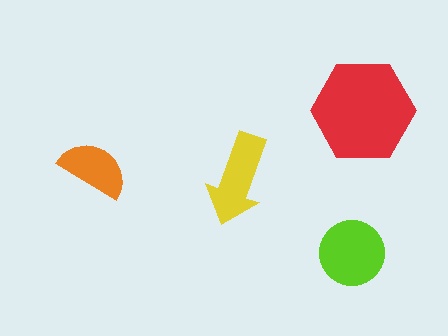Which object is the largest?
The red hexagon.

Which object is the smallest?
The orange semicircle.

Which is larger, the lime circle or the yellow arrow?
The lime circle.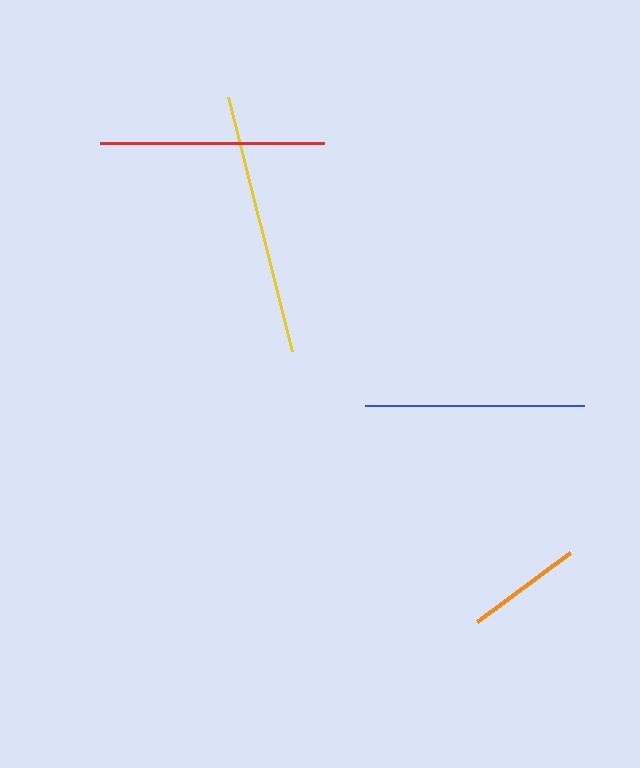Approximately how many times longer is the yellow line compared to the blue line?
The yellow line is approximately 1.2 times the length of the blue line.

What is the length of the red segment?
The red segment is approximately 224 pixels long.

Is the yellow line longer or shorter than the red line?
The yellow line is longer than the red line.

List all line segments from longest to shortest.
From longest to shortest: yellow, red, blue, orange.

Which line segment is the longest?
The yellow line is the longest at approximately 262 pixels.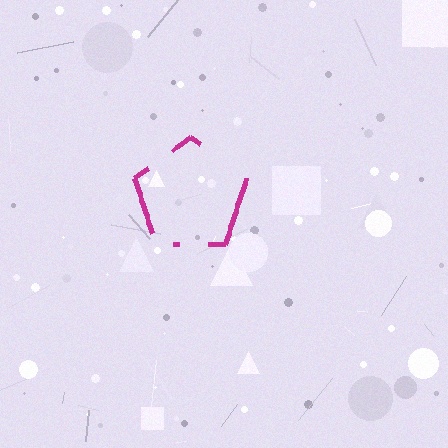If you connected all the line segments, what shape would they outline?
They would outline a pentagon.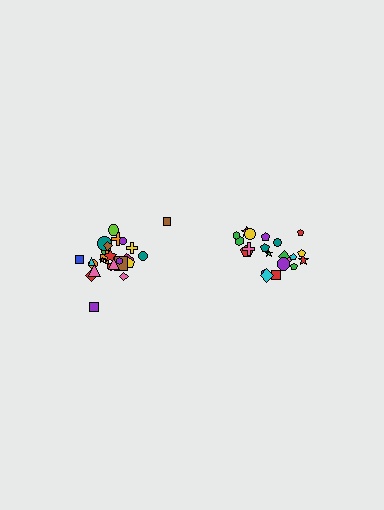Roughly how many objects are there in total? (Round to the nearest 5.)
Roughly 45 objects in total.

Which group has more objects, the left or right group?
The left group.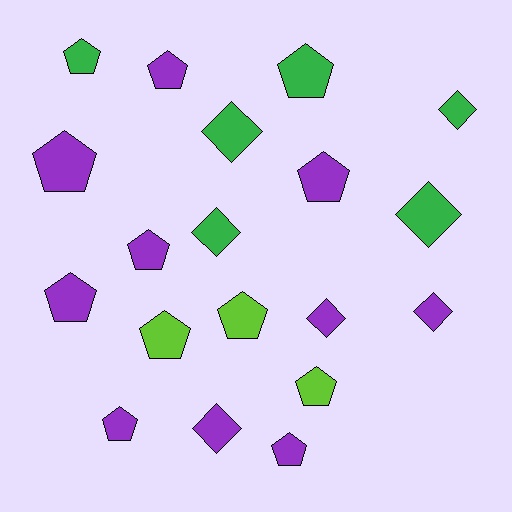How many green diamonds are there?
There are 4 green diamonds.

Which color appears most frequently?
Purple, with 10 objects.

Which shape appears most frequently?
Pentagon, with 12 objects.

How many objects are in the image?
There are 19 objects.